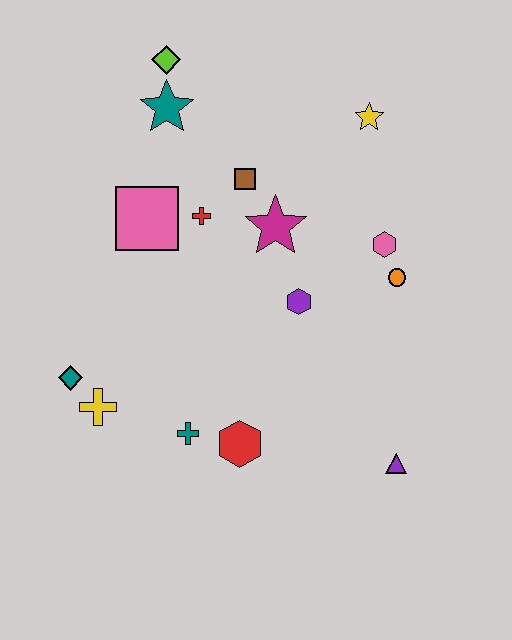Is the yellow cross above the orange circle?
No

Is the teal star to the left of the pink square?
No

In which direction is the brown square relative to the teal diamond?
The brown square is above the teal diamond.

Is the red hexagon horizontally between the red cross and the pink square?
No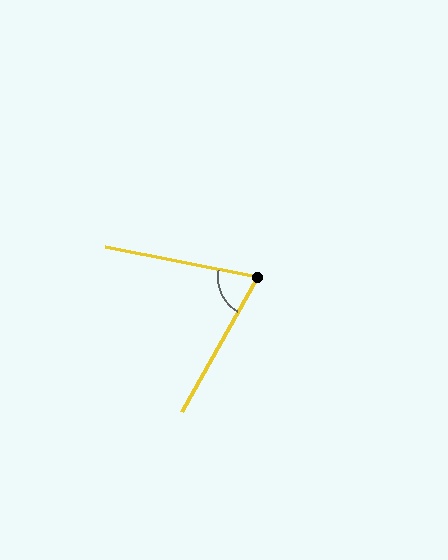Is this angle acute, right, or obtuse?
It is acute.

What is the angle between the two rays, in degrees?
Approximately 72 degrees.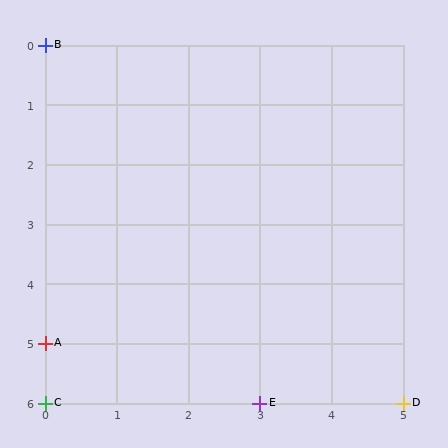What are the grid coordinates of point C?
Point C is at grid coordinates (0, 6).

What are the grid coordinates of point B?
Point B is at grid coordinates (0, 0).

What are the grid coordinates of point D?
Point D is at grid coordinates (5, 6).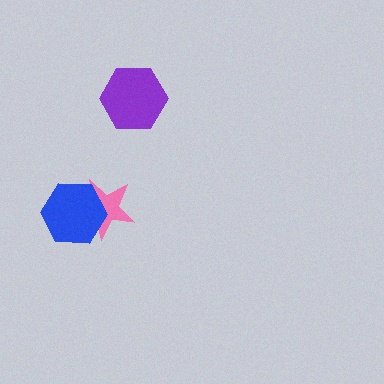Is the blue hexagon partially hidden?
No, no other shape covers it.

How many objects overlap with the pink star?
1 object overlaps with the pink star.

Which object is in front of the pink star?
The blue hexagon is in front of the pink star.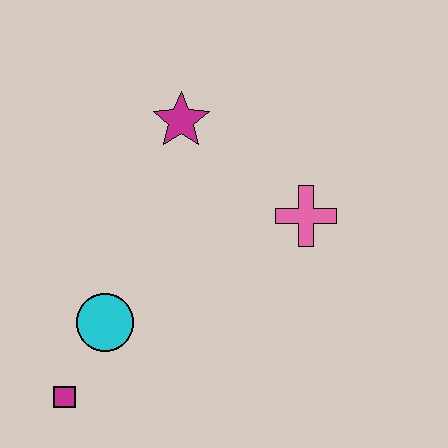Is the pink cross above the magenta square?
Yes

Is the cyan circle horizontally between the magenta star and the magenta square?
Yes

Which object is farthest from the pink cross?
The magenta square is farthest from the pink cross.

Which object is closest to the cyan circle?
The magenta square is closest to the cyan circle.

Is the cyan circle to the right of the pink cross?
No